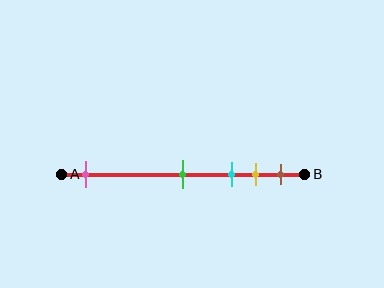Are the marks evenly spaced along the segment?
No, the marks are not evenly spaced.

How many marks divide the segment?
There are 5 marks dividing the segment.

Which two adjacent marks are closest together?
The yellow and brown marks are the closest adjacent pair.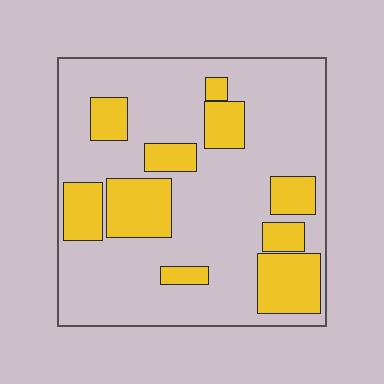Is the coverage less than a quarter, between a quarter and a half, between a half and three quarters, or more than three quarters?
Between a quarter and a half.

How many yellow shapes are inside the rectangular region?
10.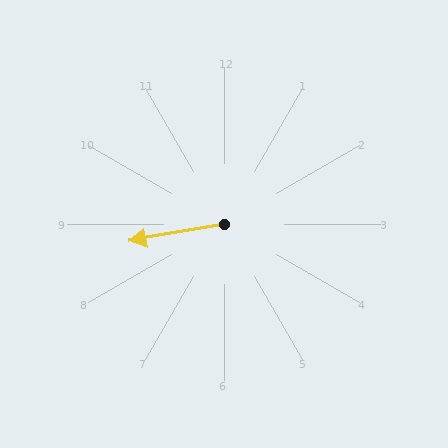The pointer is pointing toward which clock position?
Roughly 9 o'clock.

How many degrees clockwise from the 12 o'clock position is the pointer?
Approximately 260 degrees.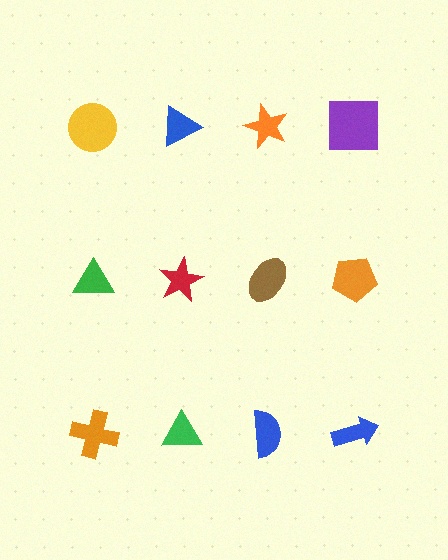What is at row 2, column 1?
A green triangle.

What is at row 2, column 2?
A red star.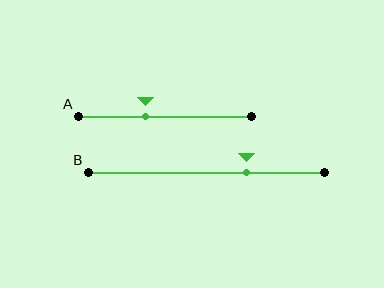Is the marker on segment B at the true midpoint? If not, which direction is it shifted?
No, the marker on segment B is shifted to the right by about 17% of the segment length.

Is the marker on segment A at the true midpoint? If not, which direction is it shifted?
No, the marker on segment A is shifted to the left by about 11% of the segment length.